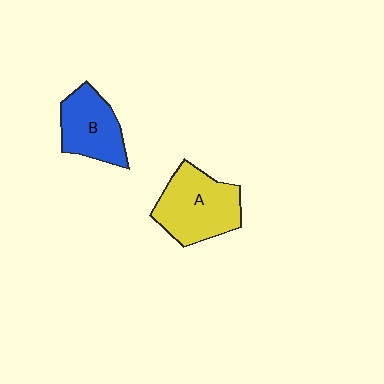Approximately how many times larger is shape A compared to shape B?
Approximately 1.3 times.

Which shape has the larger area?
Shape A (yellow).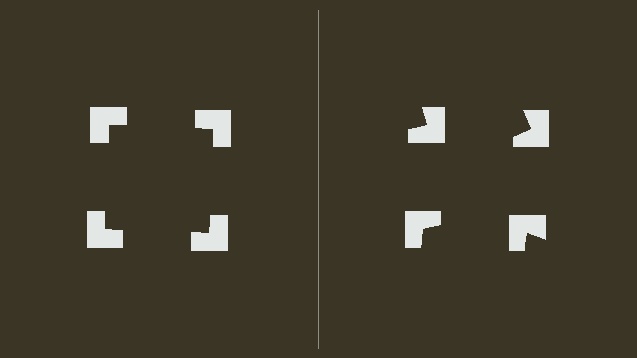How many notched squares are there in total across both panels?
8 — 4 on each side.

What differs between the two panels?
The notched squares are positioned identically on both sides; only the wedge orientations differ. On the left they align to a square; on the right they are misaligned.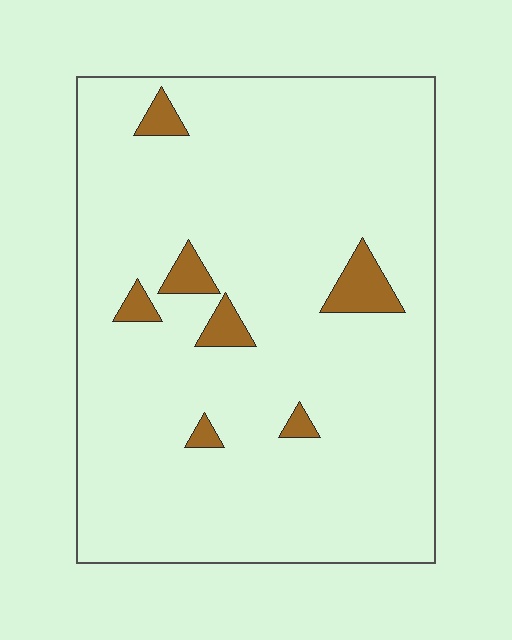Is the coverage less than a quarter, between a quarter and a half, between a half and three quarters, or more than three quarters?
Less than a quarter.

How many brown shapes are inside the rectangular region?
7.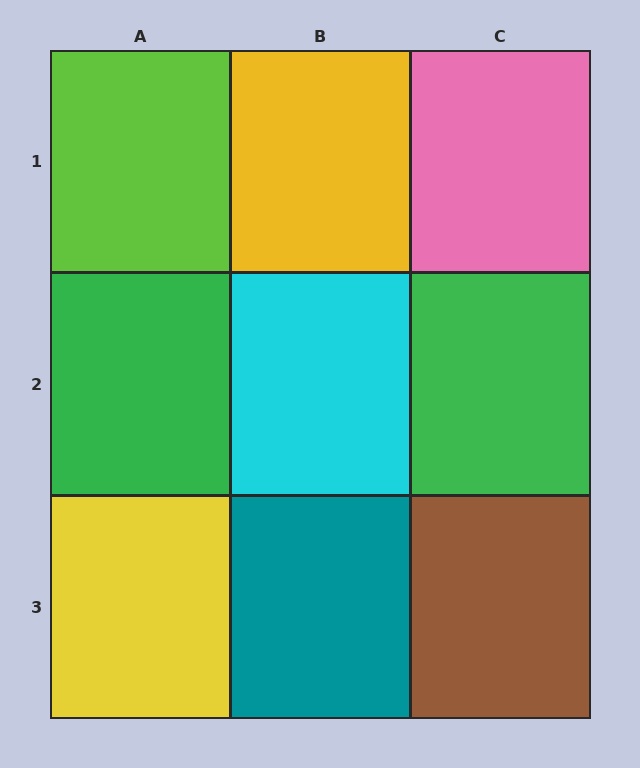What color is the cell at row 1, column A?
Lime.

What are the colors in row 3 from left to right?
Yellow, teal, brown.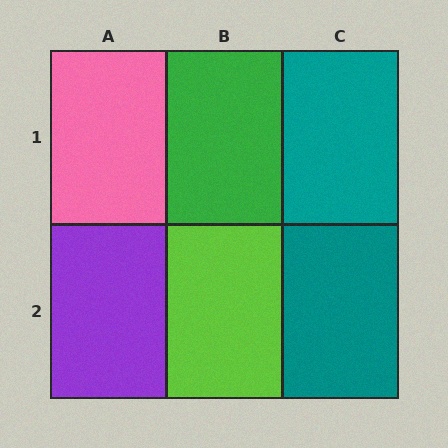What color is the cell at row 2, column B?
Lime.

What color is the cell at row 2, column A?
Purple.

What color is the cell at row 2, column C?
Teal.